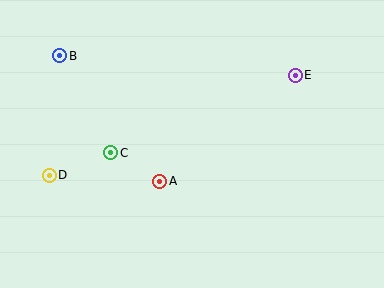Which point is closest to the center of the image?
Point A at (160, 181) is closest to the center.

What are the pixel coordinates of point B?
Point B is at (60, 56).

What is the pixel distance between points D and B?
The distance between D and B is 120 pixels.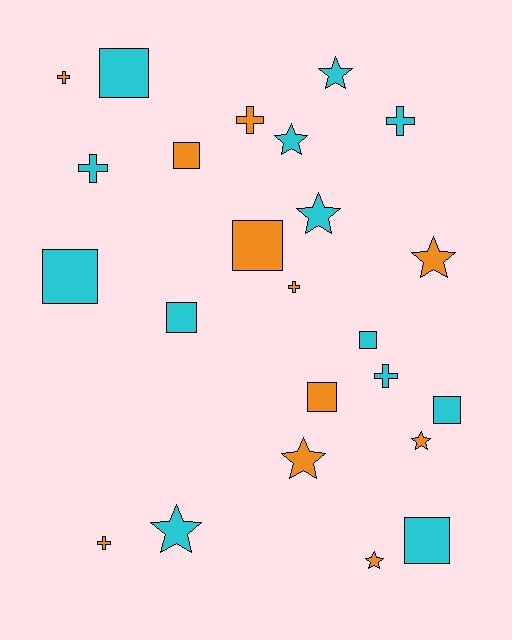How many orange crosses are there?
There are 4 orange crosses.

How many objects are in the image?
There are 24 objects.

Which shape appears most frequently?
Square, with 9 objects.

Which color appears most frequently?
Cyan, with 13 objects.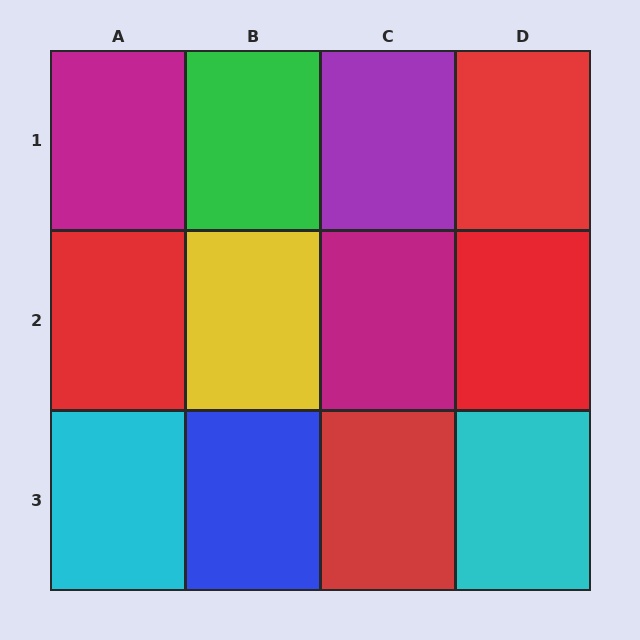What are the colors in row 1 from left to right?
Magenta, green, purple, red.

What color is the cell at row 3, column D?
Cyan.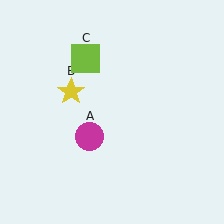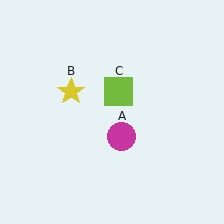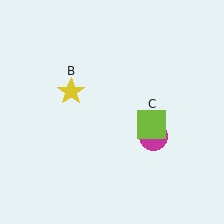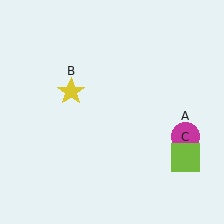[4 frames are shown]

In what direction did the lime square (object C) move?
The lime square (object C) moved down and to the right.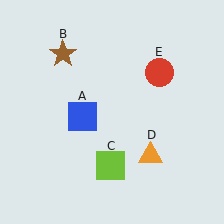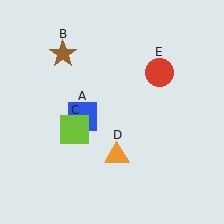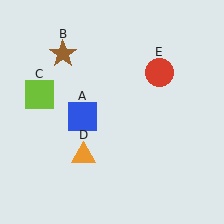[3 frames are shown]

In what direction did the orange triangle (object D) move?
The orange triangle (object D) moved left.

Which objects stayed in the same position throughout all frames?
Blue square (object A) and brown star (object B) and red circle (object E) remained stationary.